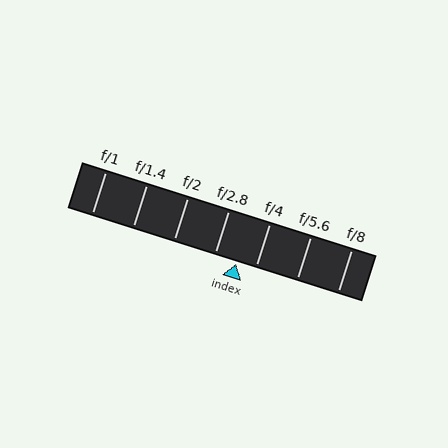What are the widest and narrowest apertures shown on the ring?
The widest aperture shown is f/1 and the narrowest is f/8.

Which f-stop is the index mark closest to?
The index mark is closest to f/4.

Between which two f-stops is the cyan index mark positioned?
The index mark is between f/2.8 and f/4.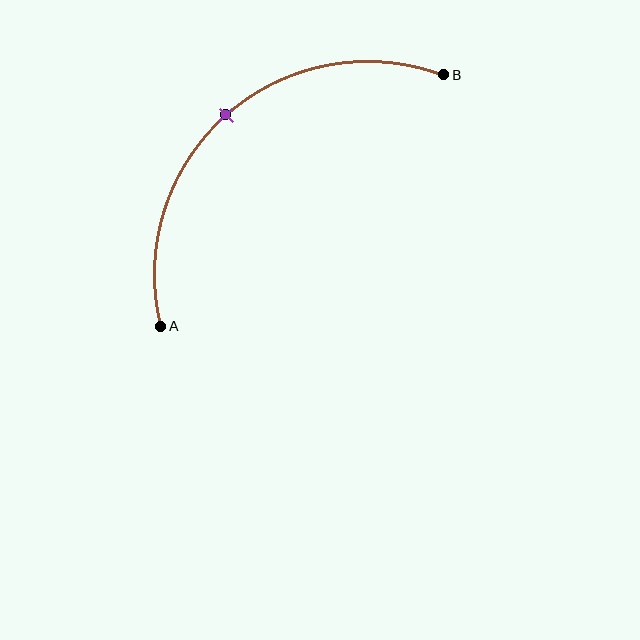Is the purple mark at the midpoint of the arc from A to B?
Yes. The purple mark lies on the arc at equal arc-length from both A and B — it is the arc midpoint.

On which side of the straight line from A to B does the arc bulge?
The arc bulges above and to the left of the straight line connecting A and B.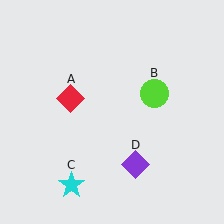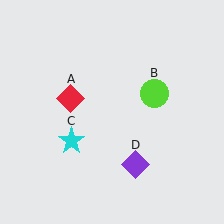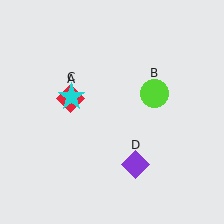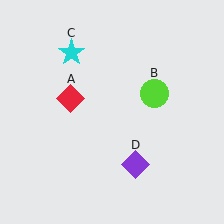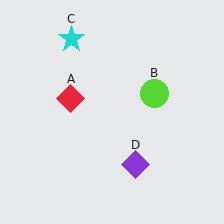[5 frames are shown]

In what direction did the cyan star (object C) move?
The cyan star (object C) moved up.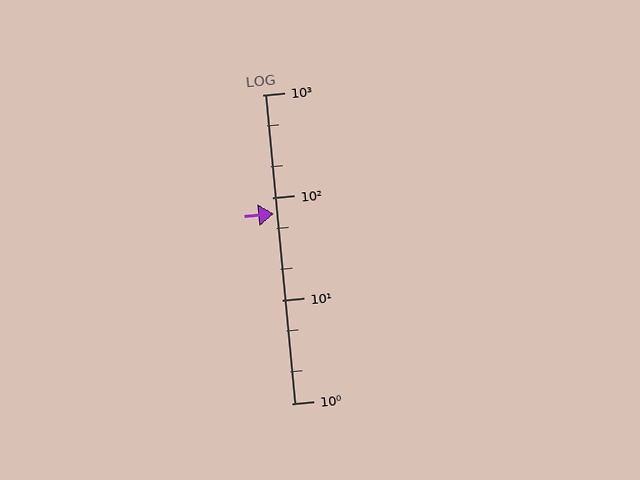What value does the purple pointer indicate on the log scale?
The pointer indicates approximately 69.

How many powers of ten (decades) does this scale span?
The scale spans 3 decades, from 1 to 1000.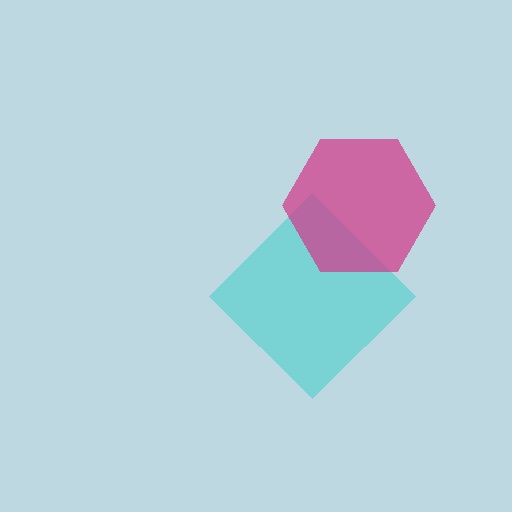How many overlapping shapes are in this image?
There are 2 overlapping shapes in the image.